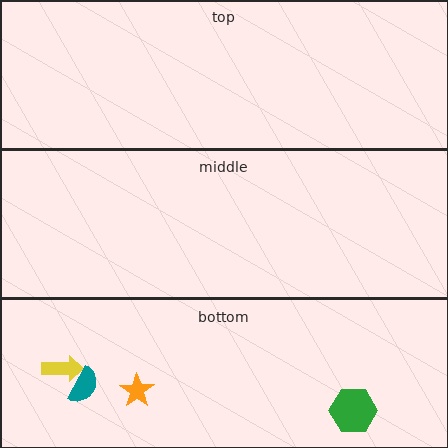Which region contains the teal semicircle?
The bottom region.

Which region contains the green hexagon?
The bottom region.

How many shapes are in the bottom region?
4.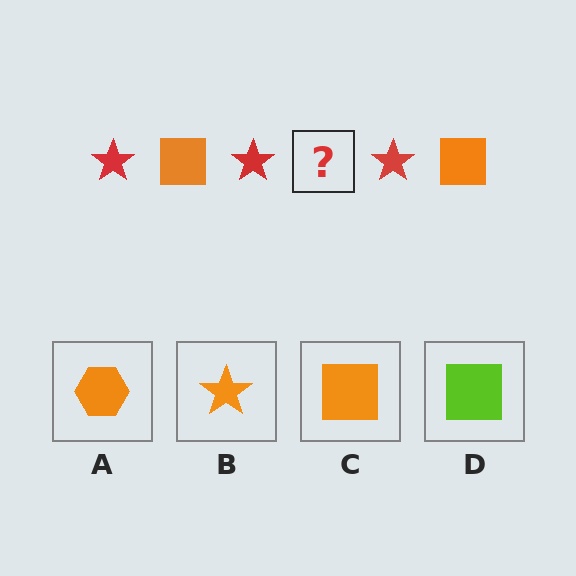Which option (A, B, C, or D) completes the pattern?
C.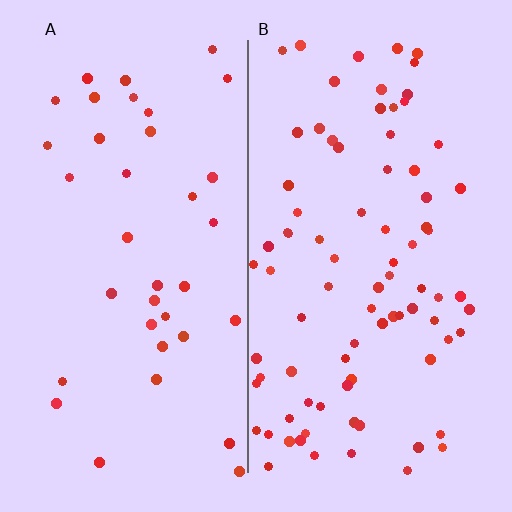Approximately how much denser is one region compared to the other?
Approximately 2.3× — region B over region A.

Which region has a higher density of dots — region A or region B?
B (the right).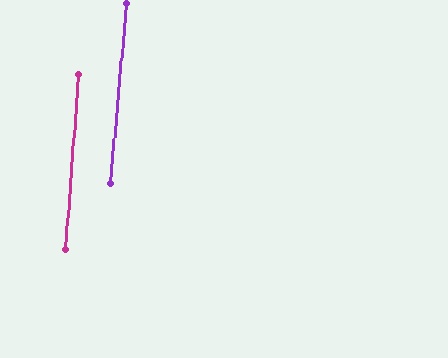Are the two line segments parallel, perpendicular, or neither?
Parallel — their directions differ by only 1.0°.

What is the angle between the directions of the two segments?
Approximately 1 degree.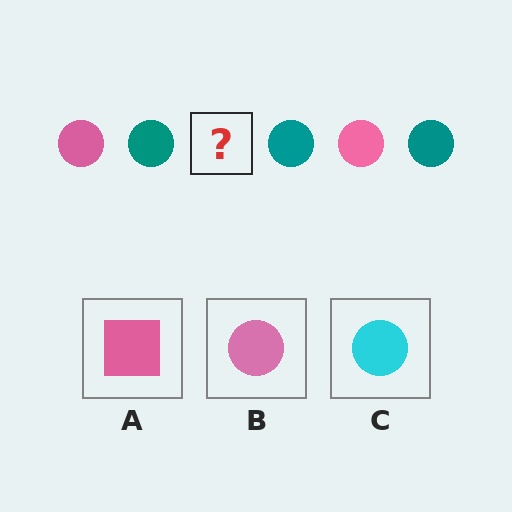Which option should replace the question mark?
Option B.